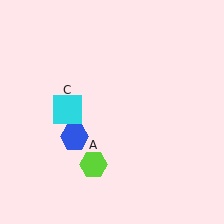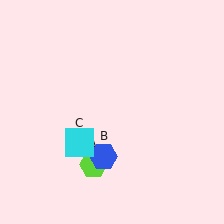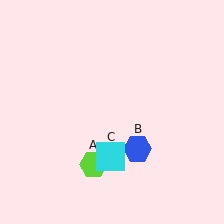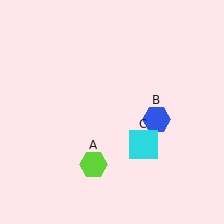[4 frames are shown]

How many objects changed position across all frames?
2 objects changed position: blue hexagon (object B), cyan square (object C).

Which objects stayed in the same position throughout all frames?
Lime hexagon (object A) remained stationary.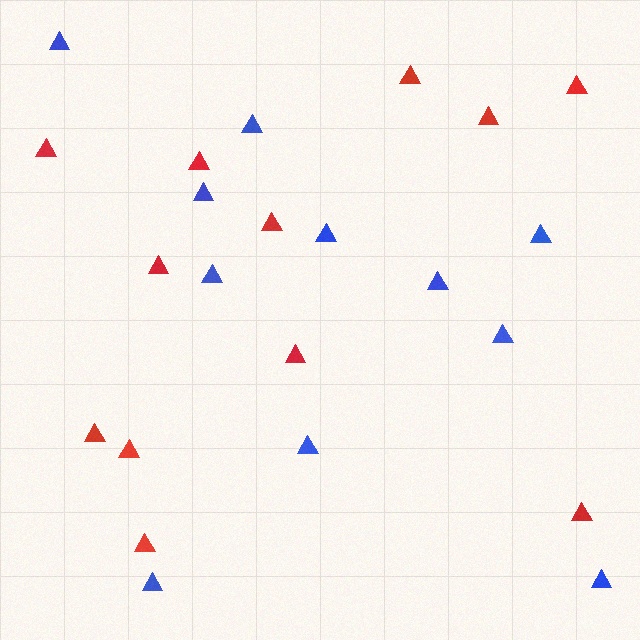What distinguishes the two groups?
There are 2 groups: one group of red triangles (12) and one group of blue triangles (11).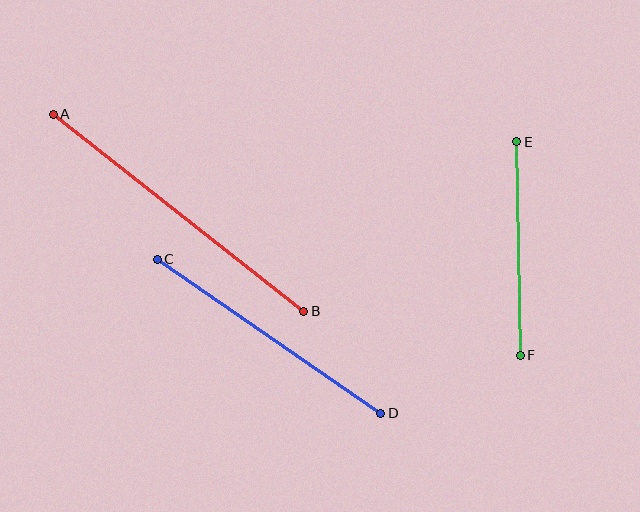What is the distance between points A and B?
The distance is approximately 319 pixels.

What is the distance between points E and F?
The distance is approximately 213 pixels.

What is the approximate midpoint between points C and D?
The midpoint is at approximately (269, 336) pixels.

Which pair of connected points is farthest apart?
Points A and B are farthest apart.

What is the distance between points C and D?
The distance is approximately 271 pixels.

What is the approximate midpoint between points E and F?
The midpoint is at approximately (518, 249) pixels.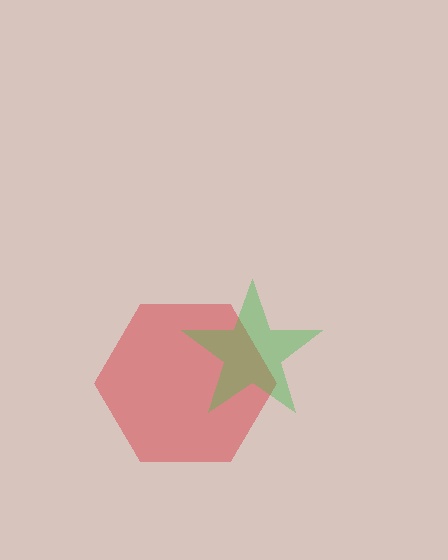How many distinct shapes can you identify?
There are 2 distinct shapes: a red hexagon, a green star.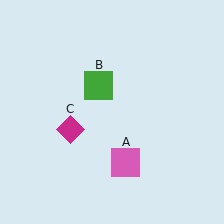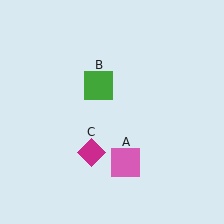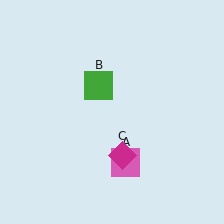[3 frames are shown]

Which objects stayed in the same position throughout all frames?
Pink square (object A) and green square (object B) remained stationary.